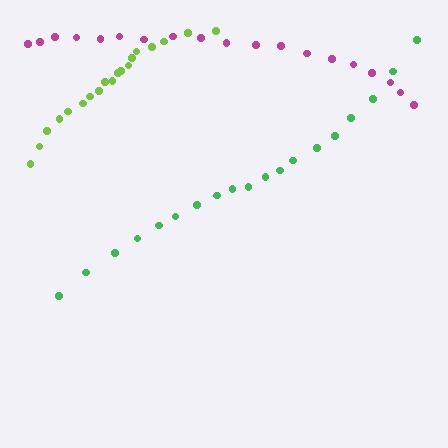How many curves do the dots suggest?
There are 3 distinct paths.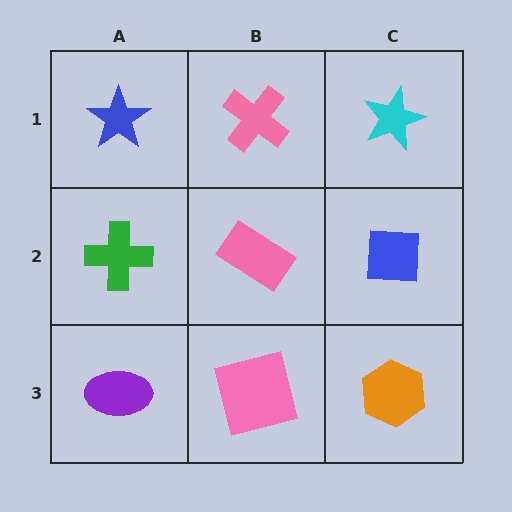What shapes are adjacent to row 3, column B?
A pink rectangle (row 2, column B), a purple ellipse (row 3, column A), an orange hexagon (row 3, column C).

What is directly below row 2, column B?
A pink square.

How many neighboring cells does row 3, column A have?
2.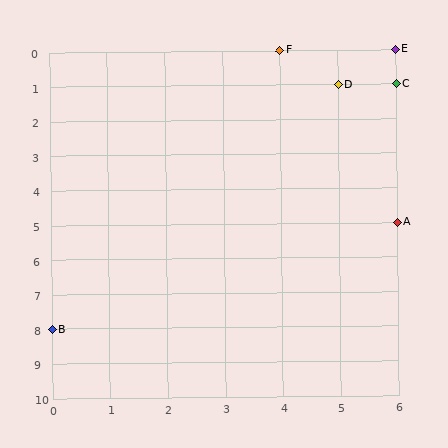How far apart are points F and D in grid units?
Points F and D are 1 column and 1 row apart (about 1.4 grid units diagonally).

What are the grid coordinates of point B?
Point B is at grid coordinates (0, 8).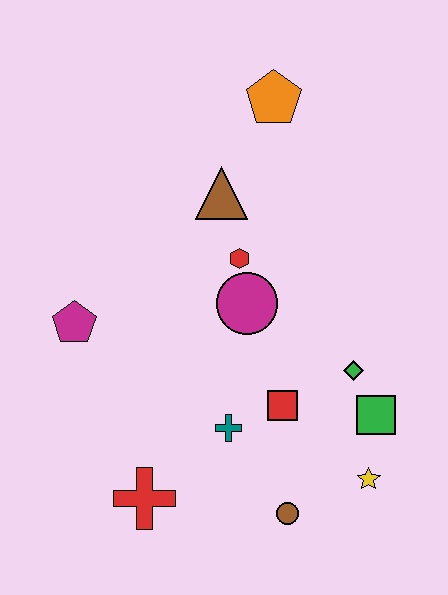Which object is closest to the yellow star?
The green square is closest to the yellow star.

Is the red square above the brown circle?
Yes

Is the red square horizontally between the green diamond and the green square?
No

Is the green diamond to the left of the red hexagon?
No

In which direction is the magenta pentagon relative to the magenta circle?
The magenta pentagon is to the left of the magenta circle.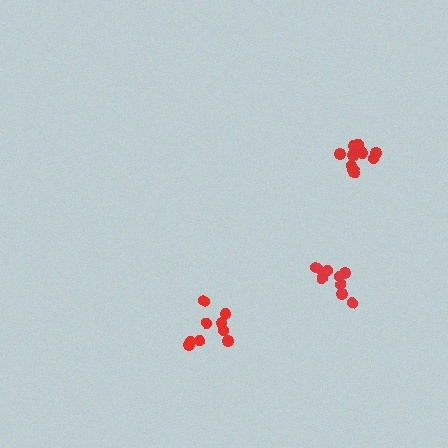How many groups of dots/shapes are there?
There are 3 groups.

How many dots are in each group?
Group 1: 9 dots, Group 2: 10 dots, Group 3: 10 dots (29 total).